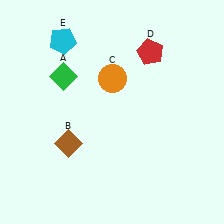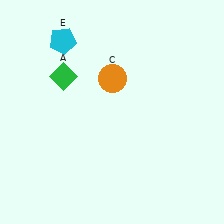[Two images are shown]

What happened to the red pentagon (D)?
The red pentagon (D) was removed in Image 2. It was in the top-right area of Image 1.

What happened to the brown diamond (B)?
The brown diamond (B) was removed in Image 2. It was in the bottom-left area of Image 1.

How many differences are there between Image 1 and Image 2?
There are 2 differences between the two images.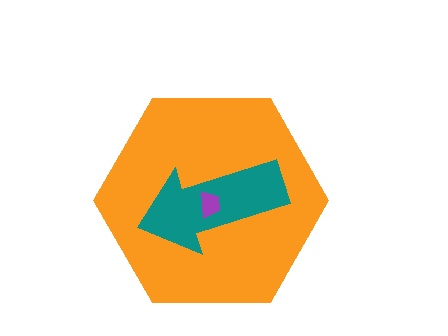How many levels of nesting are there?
3.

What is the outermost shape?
The orange hexagon.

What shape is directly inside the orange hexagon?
The teal arrow.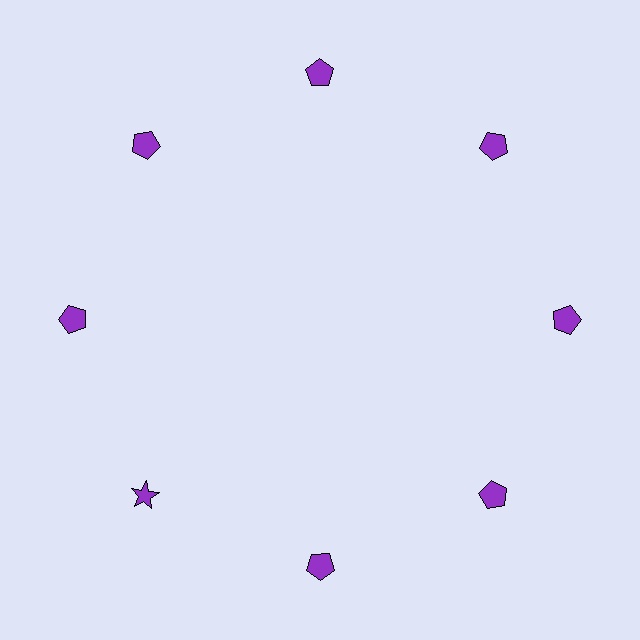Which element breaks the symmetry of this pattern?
The purple star at roughly the 8 o'clock position breaks the symmetry. All other shapes are purple pentagons.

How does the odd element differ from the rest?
It has a different shape: star instead of pentagon.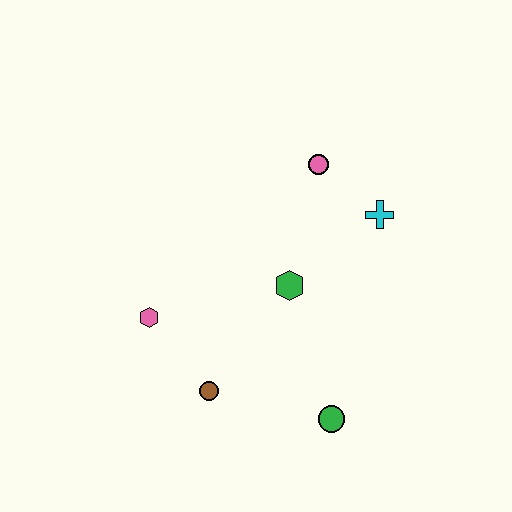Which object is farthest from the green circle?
The pink circle is farthest from the green circle.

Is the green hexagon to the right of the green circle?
No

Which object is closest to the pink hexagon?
The brown circle is closest to the pink hexagon.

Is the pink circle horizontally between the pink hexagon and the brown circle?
No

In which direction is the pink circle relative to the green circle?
The pink circle is above the green circle.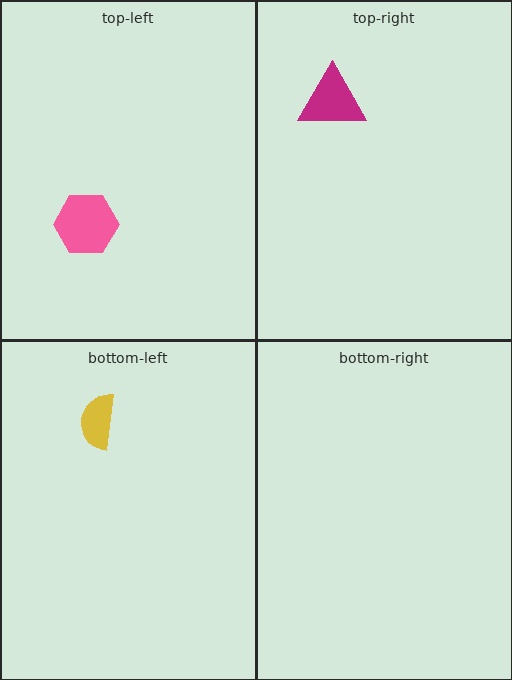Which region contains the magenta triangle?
The top-right region.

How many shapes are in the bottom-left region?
1.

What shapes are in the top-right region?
The magenta triangle.